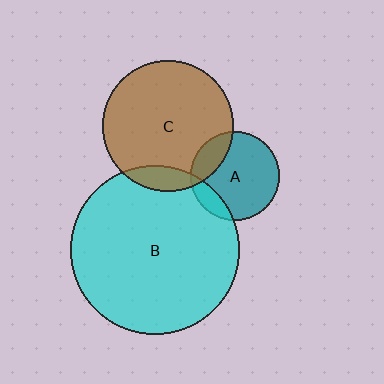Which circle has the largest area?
Circle B (cyan).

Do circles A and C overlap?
Yes.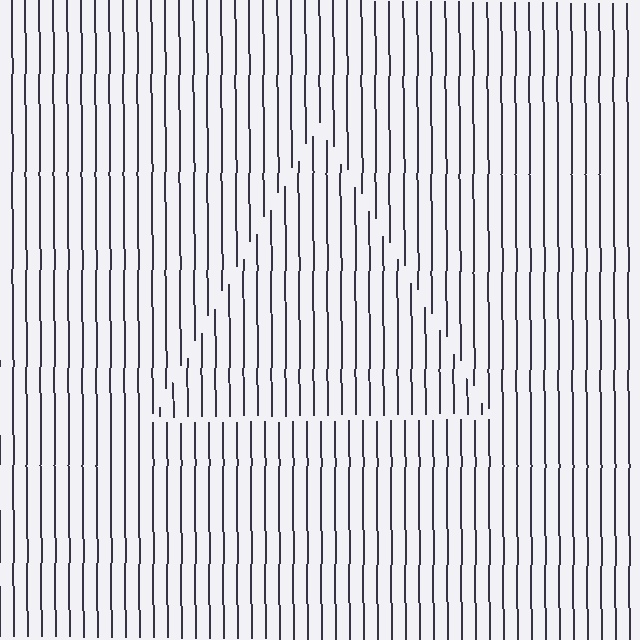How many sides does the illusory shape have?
3 sides — the line-ends trace a triangle.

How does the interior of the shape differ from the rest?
The interior of the shape contains the same grating, shifted by half a period — the contour is defined by the phase discontinuity where line-ends from the inner and outer gratings abut.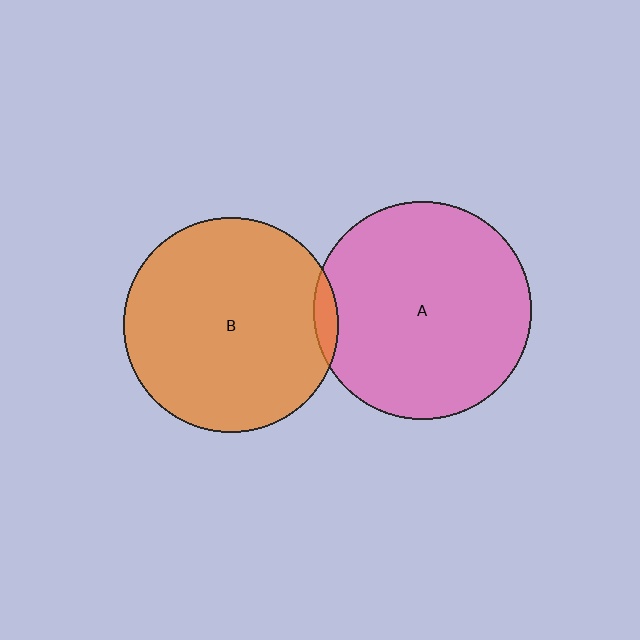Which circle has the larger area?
Circle A (pink).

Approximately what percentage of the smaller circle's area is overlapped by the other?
Approximately 5%.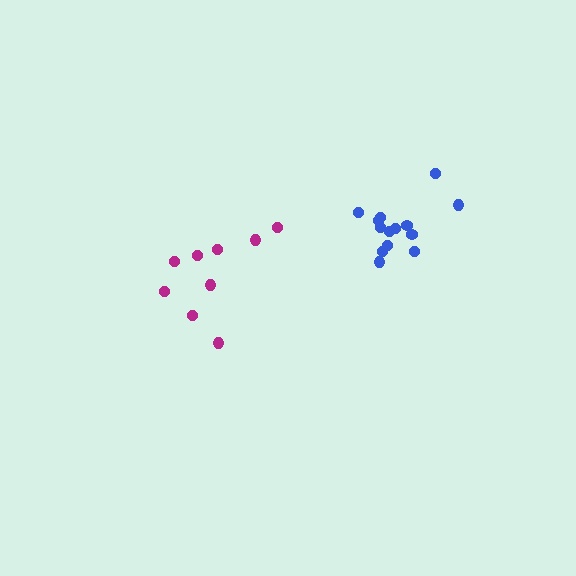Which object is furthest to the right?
The blue cluster is rightmost.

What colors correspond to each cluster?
The clusters are colored: magenta, blue.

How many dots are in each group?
Group 1: 9 dots, Group 2: 14 dots (23 total).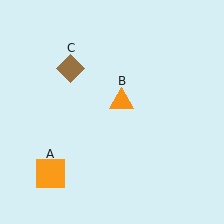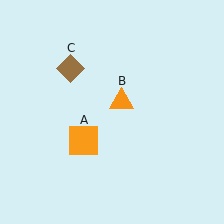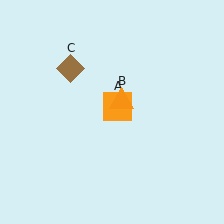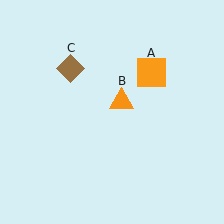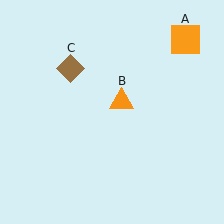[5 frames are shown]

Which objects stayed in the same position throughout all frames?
Orange triangle (object B) and brown diamond (object C) remained stationary.